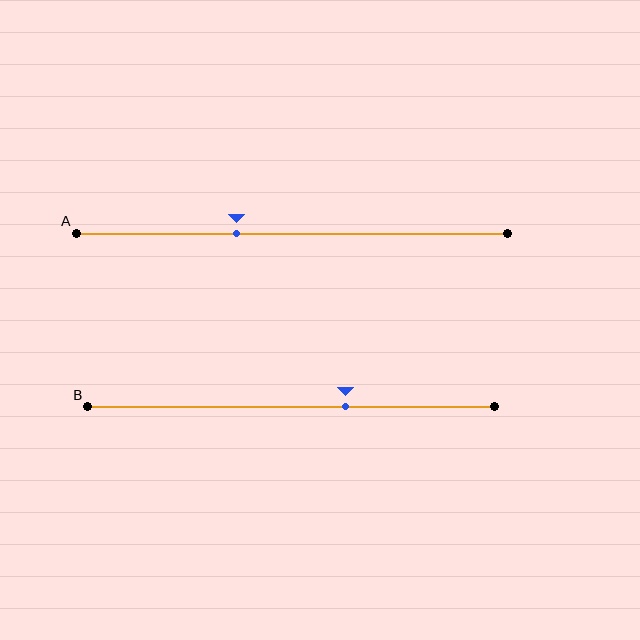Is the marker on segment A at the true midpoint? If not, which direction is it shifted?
No, the marker on segment A is shifted to the left by about 13% of the segment length.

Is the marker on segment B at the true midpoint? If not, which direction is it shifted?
No, the marker on segment B is shifted to the right by about 13% of the segment length.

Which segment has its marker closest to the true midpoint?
Segment A has its marker closest to the true midpoint.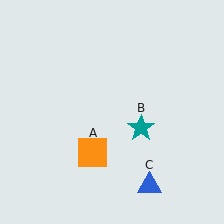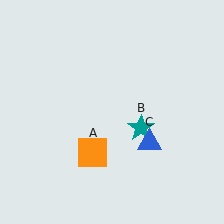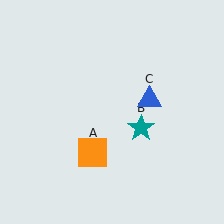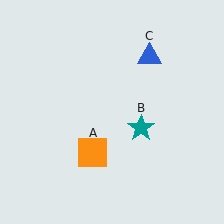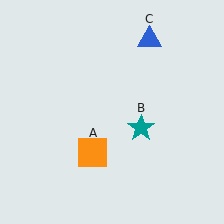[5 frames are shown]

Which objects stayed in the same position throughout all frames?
Orange square (object A) and teal star (object B) remained stationary.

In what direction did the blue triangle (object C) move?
The blue triangle (object C) moved up.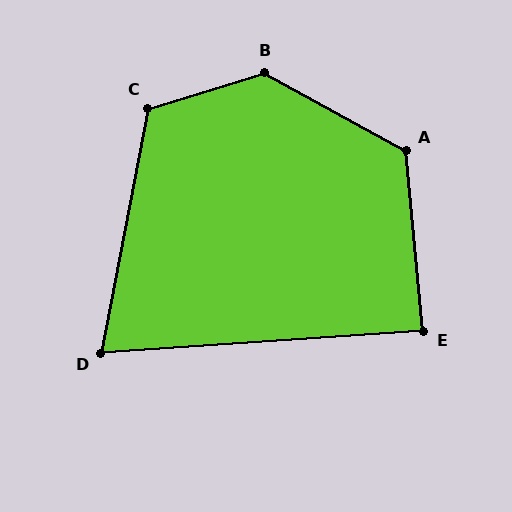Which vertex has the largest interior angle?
B, at approximately 134 degrees.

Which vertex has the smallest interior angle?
D, at approximately 75 degrees.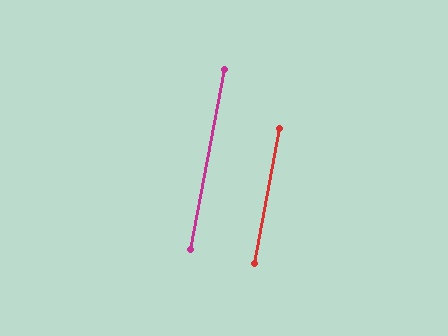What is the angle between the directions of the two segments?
Approximately 0 degrees.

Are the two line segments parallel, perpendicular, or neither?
Parallel — their directions differ by only 0.1°.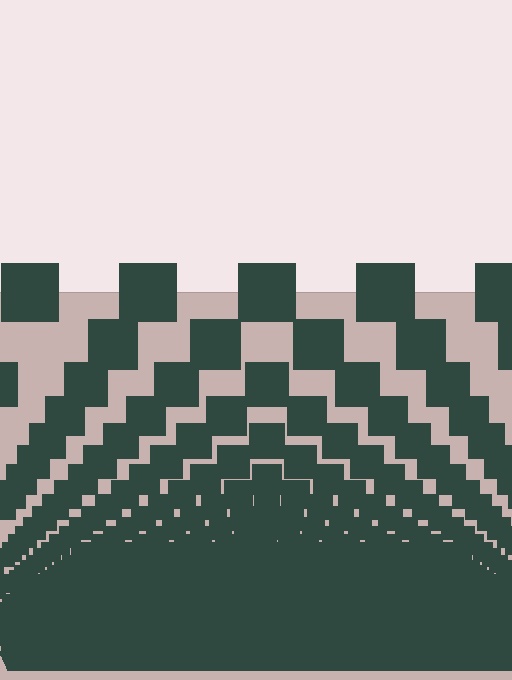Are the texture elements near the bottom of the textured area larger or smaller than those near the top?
Smaller. The gradient is inverted — elements near the bottom are smaller and denser.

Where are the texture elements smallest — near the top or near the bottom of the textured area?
Near the bottom.